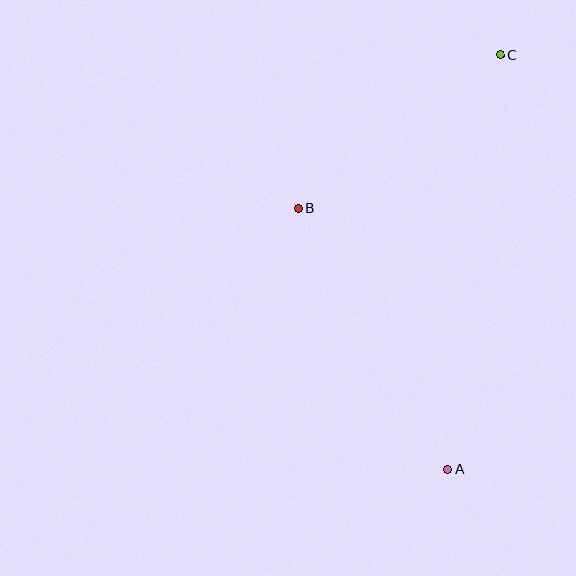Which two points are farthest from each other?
Points A and C are farthest from each other.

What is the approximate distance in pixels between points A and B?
The distance between A and B is approximately 301 pixels.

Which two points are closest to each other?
Points B and C are closest to each other.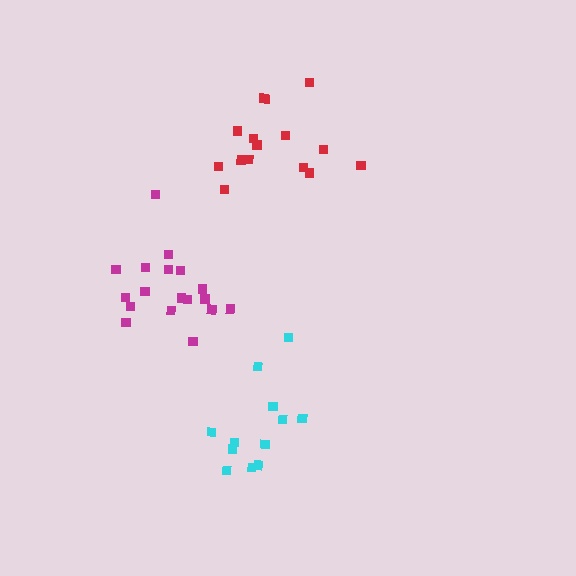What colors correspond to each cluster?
The clusters are colored: cyan, red, magenta.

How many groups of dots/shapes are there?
There are 3 groups.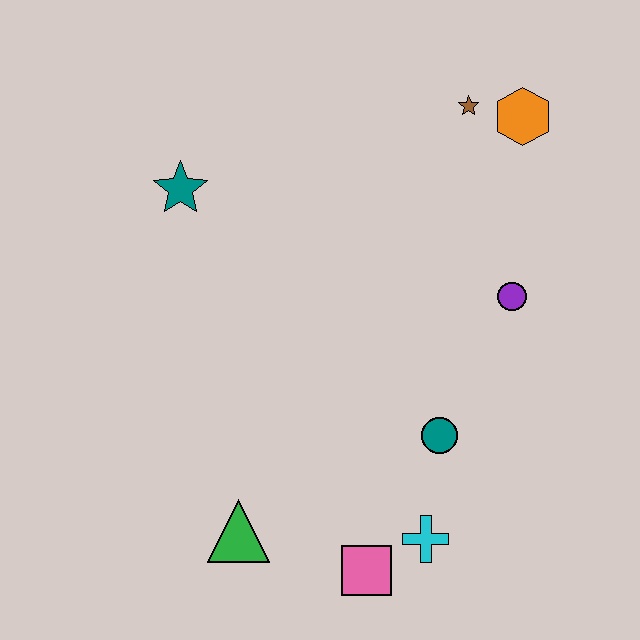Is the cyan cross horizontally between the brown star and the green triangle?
Yes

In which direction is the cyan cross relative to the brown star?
The cyan cross is below the brown star.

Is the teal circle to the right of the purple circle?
No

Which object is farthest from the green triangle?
The orange hexagon is farthest from the green triangle.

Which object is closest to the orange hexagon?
The brown star is closest to the orange hexagon.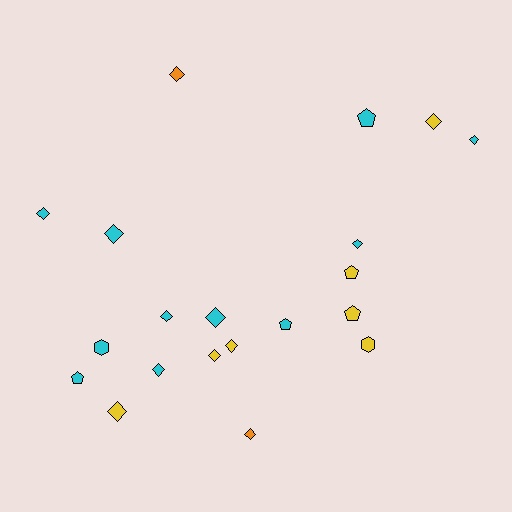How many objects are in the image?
There are 20 objects.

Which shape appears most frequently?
Diamond, with 13 objects.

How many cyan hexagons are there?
There is 1 cyan hexagon.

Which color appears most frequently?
Cyan, with 11 objects.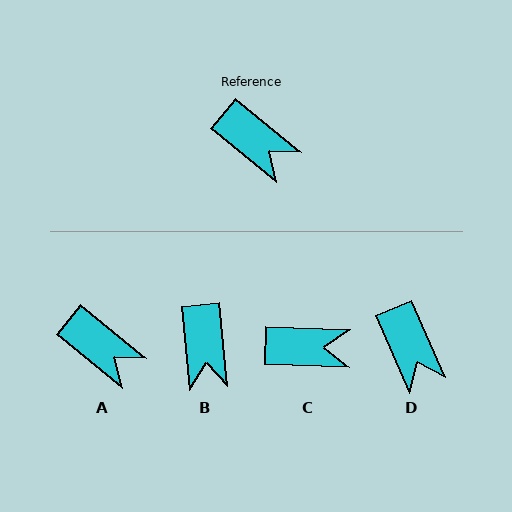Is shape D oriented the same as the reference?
No, it is off by about 27 degrees.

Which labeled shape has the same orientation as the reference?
A.